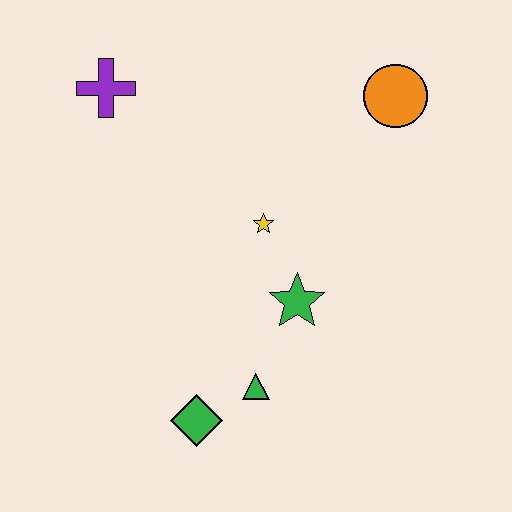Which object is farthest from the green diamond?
The orange circle is farthest from the green diamond.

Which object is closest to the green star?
The yellow star is closest to the green star.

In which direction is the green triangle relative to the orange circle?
The green triangle is below the orange circle.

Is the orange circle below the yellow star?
No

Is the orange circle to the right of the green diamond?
Yes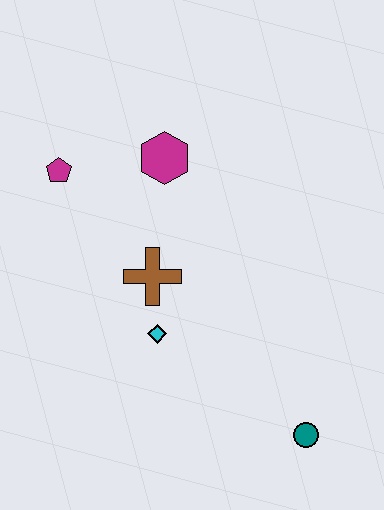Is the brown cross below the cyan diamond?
No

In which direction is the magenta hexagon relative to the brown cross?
The magenta hexagon is above the brown cross.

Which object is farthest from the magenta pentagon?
The teal circle is farthest from the magenta pentagon.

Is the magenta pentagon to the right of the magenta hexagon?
No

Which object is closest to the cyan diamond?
The brown cross is closest to the cyan diamond.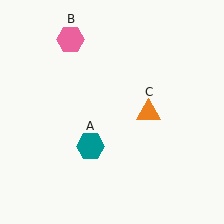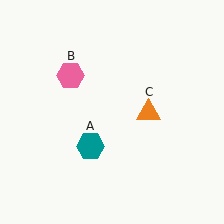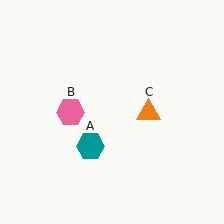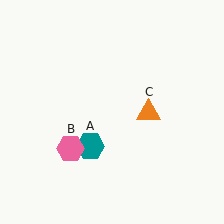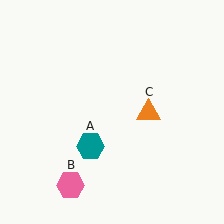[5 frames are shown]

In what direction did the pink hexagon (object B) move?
The pink hexagon (object B) moved down.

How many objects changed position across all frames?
1 object changed position: pink hexagon (object B).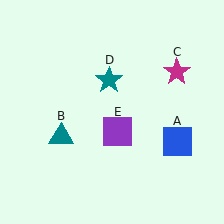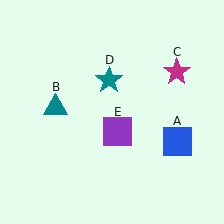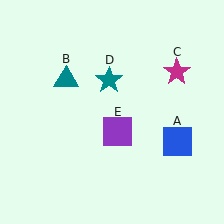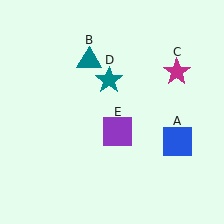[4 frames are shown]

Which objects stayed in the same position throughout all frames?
Blue square (object A) and magenta star (object C) and teal star (object D) and purple square (object E) remained stationary.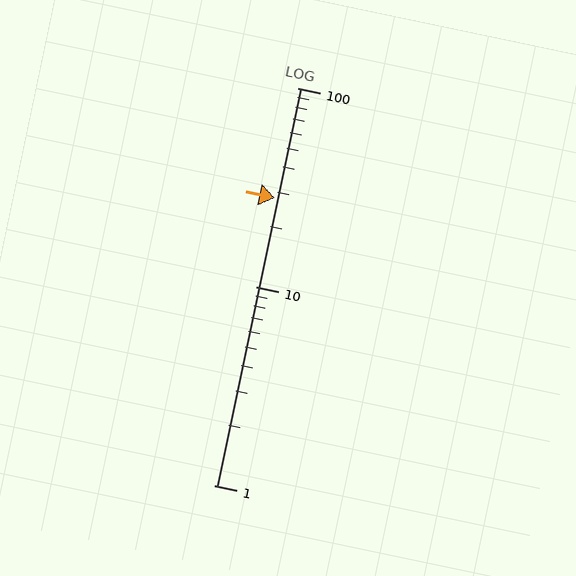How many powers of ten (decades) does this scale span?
The scale spans 2 decades, from 1 to 100.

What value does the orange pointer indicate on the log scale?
The pointer indicates approximately 28.